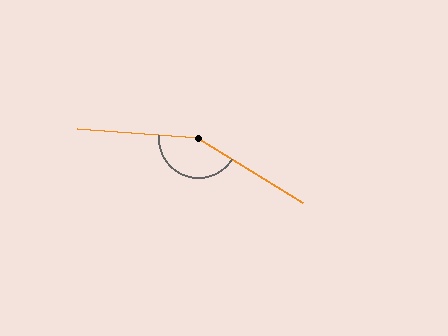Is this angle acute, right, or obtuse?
It is obtuse.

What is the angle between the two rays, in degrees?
Approximately 153 degrees.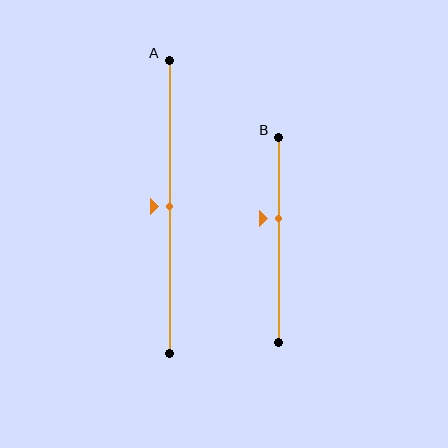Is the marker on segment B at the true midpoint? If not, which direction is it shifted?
No, the marker on segment B is shifted upward by about 10% of the segment length.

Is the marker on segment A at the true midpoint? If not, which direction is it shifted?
Yes, the marker on segment A is at the true midpoint.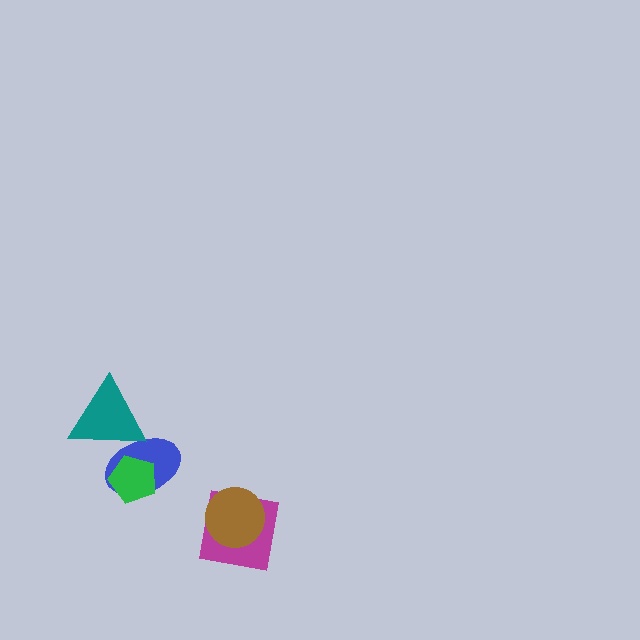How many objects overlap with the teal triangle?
1 object overlaps with the teal triangle.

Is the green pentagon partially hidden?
No, no other shape covers it.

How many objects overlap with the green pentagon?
1 object overlaps with the green pentagon.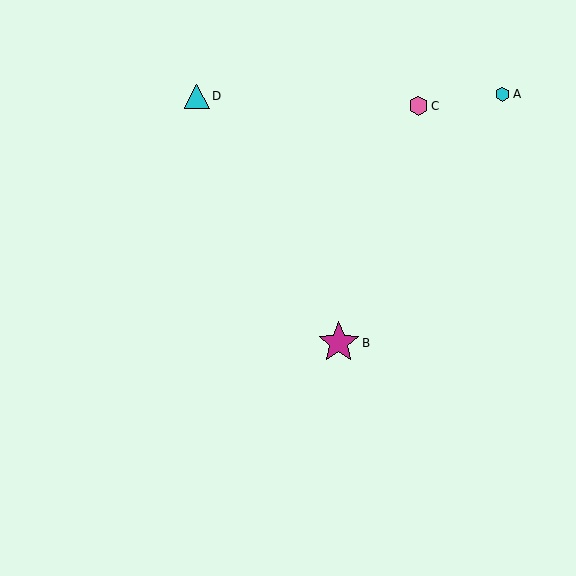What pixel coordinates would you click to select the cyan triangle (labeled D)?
Click at (197, 96) to select the cyan triangle D.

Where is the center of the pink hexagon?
The center of the pink hexagon is at (418, 106).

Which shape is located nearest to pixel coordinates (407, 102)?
The pink hexagon (labeled C) at (418, 106) is nearest to that location.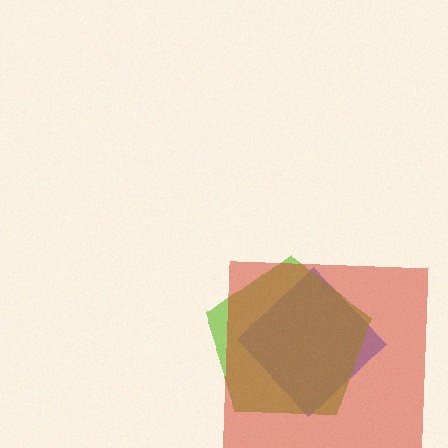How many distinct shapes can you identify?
There are 3 distinct shapes: a blue diamond, a lime pentagon, a red square.